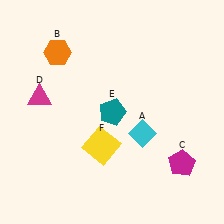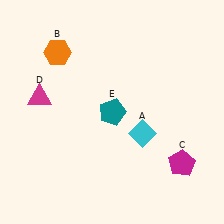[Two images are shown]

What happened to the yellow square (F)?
The yellow square (F) was removed in Image 2. It was in the bottom-left area of Image 1.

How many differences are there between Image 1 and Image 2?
There is 1 difference between the two images.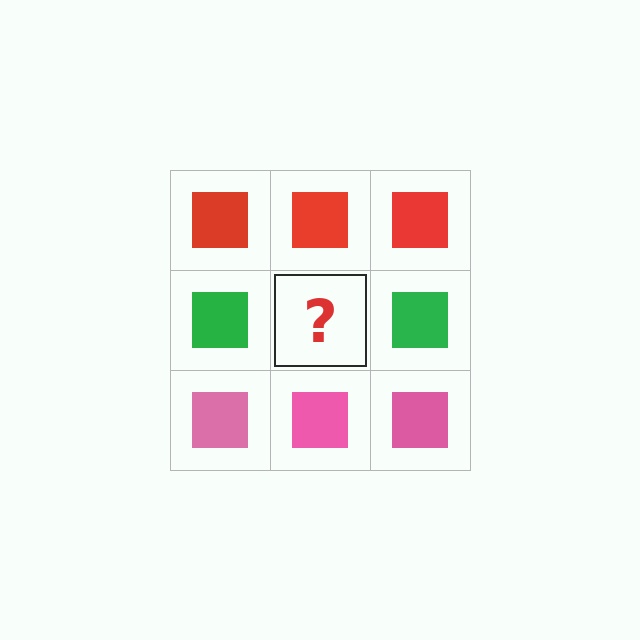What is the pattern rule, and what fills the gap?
The rule is that each row has a consistent color. The gap should be filled with a green square.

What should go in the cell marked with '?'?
The missing cell should contain a green square.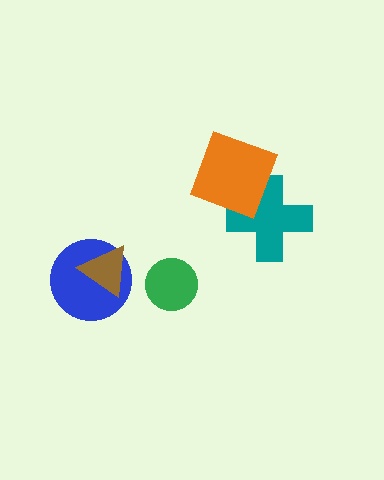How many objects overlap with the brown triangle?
1 object overlaps with the brown triangle.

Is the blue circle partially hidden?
Yes, it is partially covered by another shape.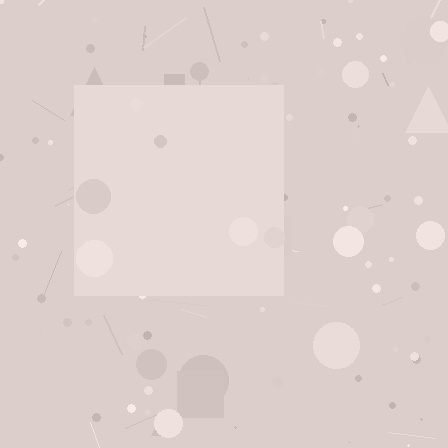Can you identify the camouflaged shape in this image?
The camouflaged shape is a square.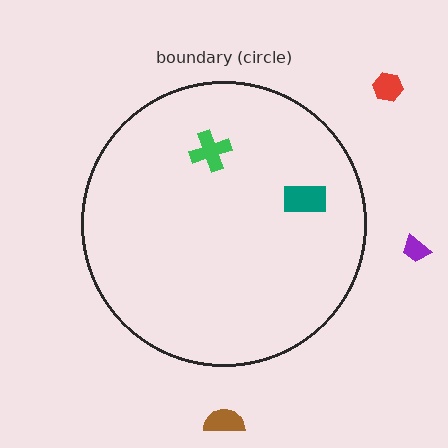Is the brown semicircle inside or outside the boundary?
Outside.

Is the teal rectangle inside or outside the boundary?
Inside.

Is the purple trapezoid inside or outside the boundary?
Outside.